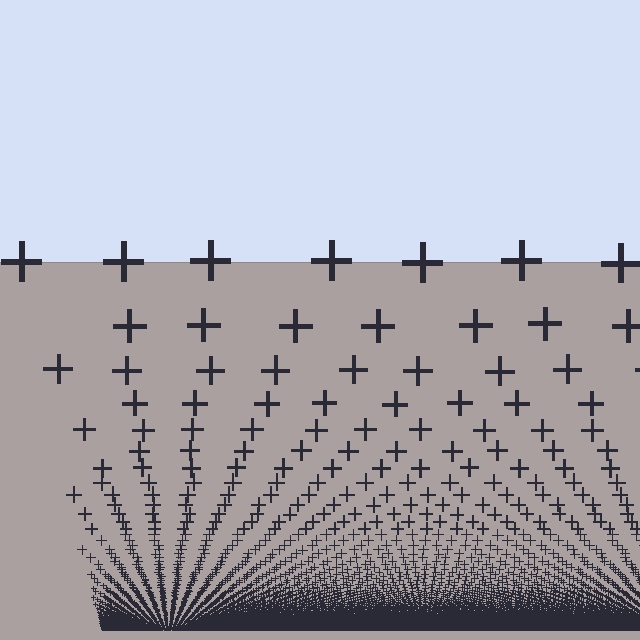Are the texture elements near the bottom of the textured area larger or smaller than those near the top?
Smaller. The gradient is inverted — elements near the bottom are smaller and denser.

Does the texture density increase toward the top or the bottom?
Density increases toward the bottom.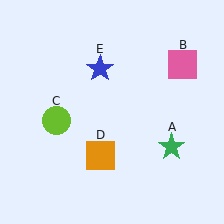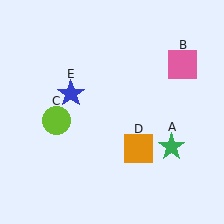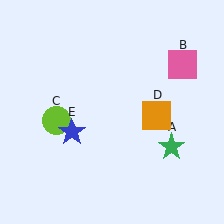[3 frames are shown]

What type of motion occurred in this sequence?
The orange square (object D), blue star (object E) rotated counterclockwise around the center of the scene.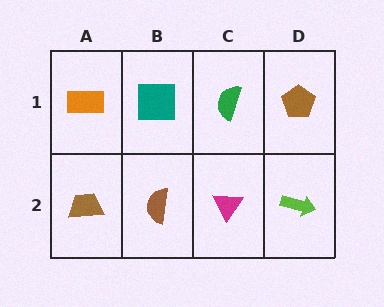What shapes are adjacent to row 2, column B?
A teal square (row 1, column B), a brown trapezoid (row 2, column A), a magenta triangle (row 2, column C).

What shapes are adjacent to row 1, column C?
A magenta triangle (row 2, column C), a teal square (row 1, column B), a brown pentagon (row 1, column D).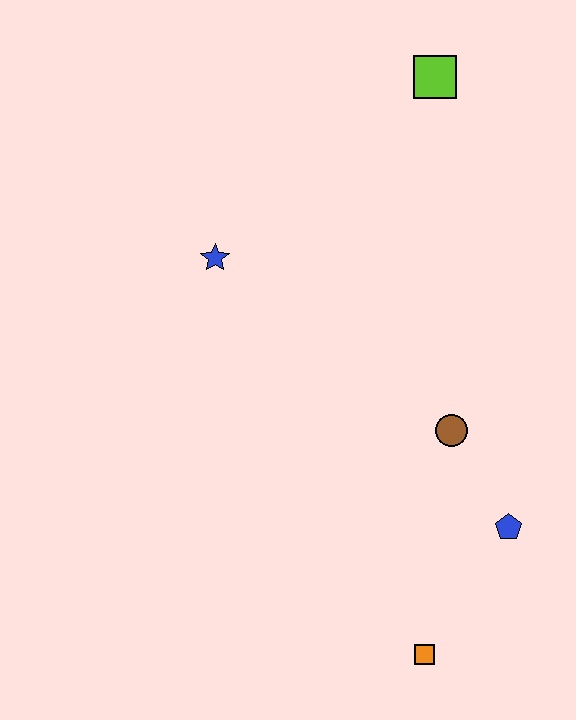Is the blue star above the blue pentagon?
Yes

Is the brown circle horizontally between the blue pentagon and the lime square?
Yes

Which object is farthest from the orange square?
The lime square is farthest from the orange square.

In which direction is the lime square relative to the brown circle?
The lime square is above the brown circle.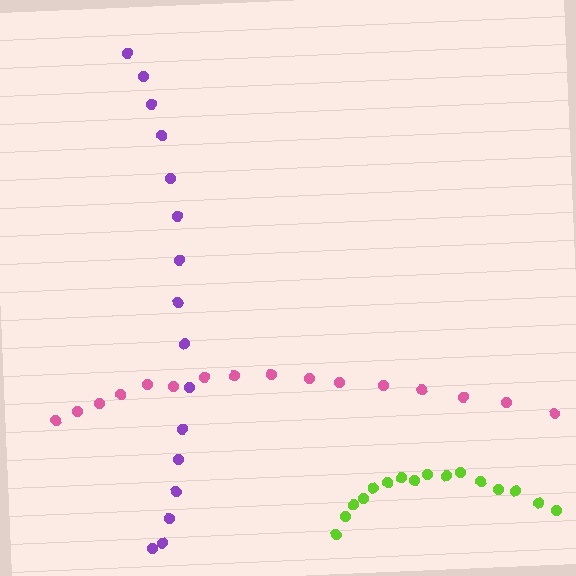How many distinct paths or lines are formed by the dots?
There are 3 distinct paths.